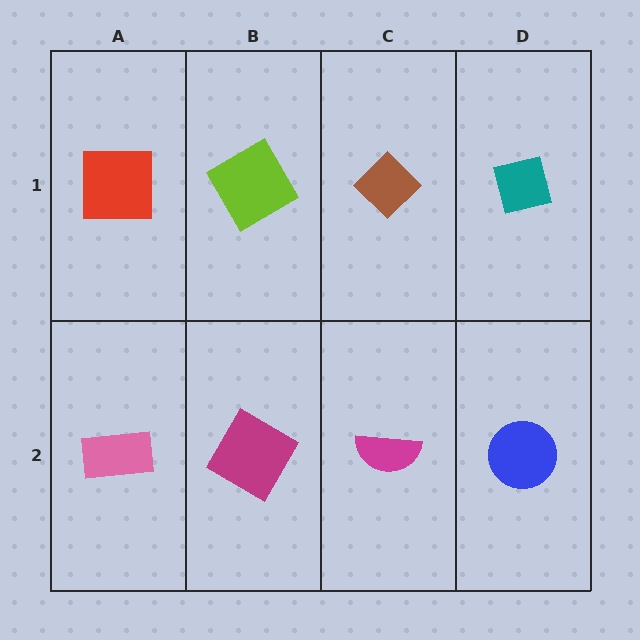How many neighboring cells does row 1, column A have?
2.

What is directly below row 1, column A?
A pink rectangle.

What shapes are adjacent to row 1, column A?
A pink rectangle (row 2, column A), a lime diamond (row 1, column B).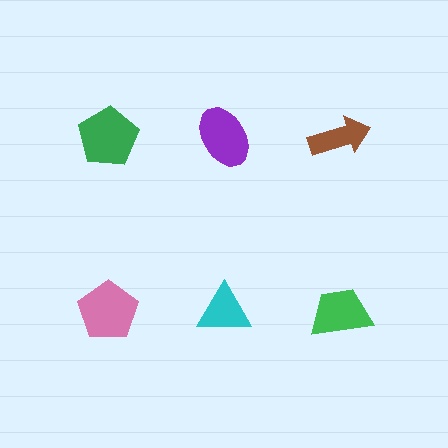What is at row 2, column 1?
A pink pentagon.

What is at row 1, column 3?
A brown arrow.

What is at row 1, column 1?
A green pentagon.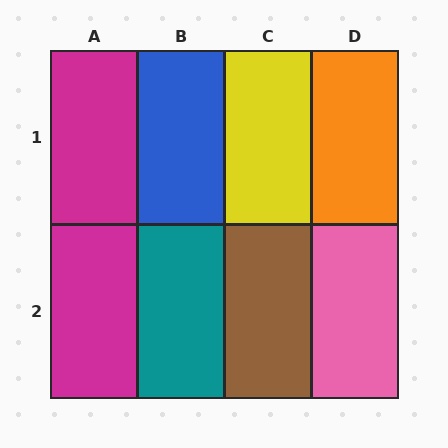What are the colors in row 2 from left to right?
Magenta, teal, brown, pink.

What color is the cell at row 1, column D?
Orange.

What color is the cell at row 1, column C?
Yellow.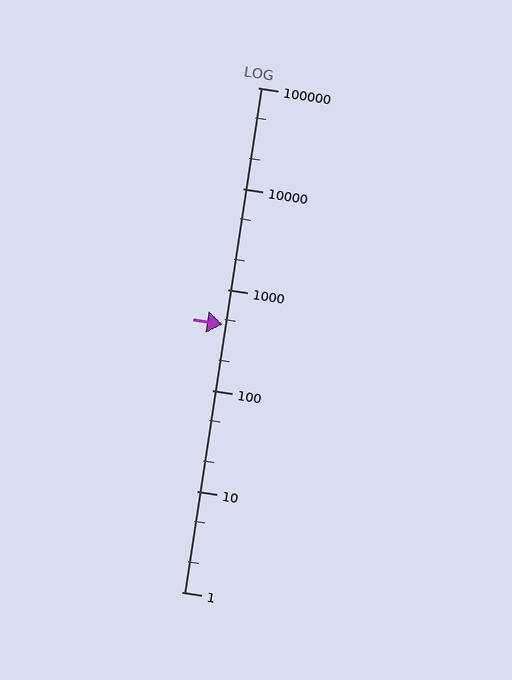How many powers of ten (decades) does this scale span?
The scale spans 5 decades, from 1 to 100000.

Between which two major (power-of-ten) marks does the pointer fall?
The pointer is between 100 and 1000.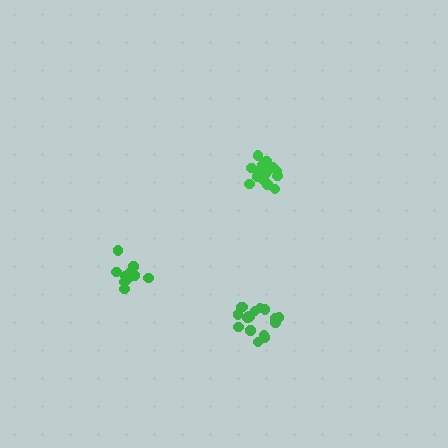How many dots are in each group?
Group 1: 16 dots, Group 2: 16 dots, Group 3: 10 dots (42 total).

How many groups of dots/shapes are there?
There are 3 groups.